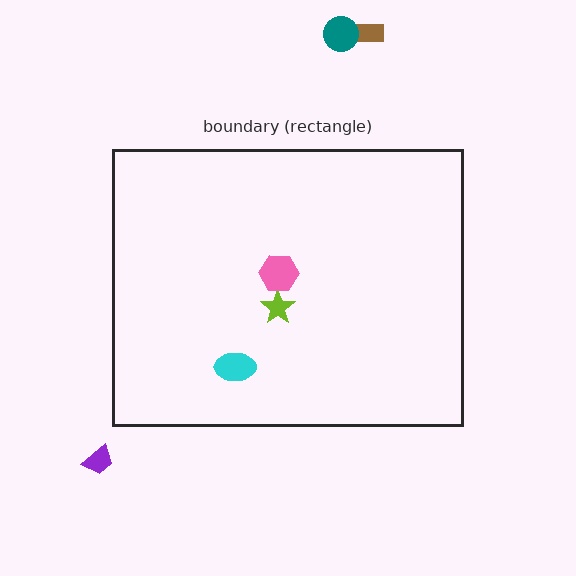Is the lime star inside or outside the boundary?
Inside.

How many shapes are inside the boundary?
3 inside, 3 outside.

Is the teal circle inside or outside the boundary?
Outside.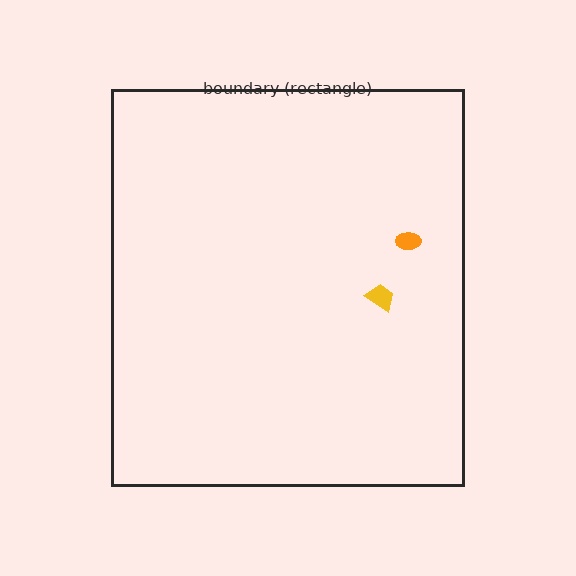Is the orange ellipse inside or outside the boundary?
Inside.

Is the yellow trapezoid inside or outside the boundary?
Inside.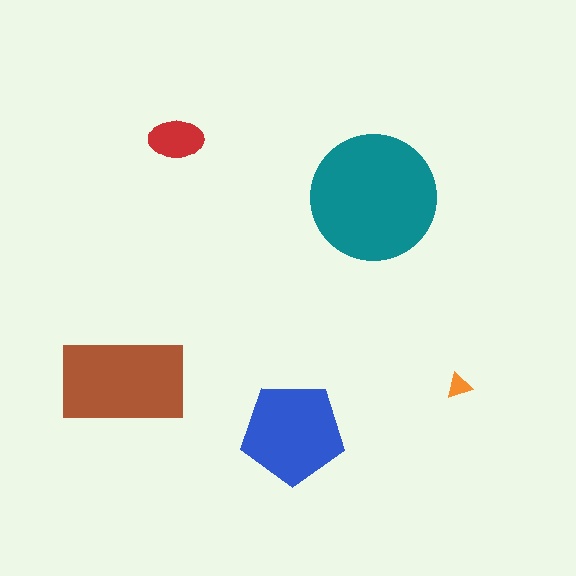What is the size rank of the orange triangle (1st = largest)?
5th.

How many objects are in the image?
There are 5 objects in the image.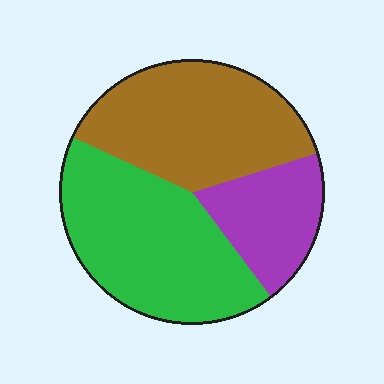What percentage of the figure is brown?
Brown covers roughly 40% of the figure.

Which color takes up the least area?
Purple, at roughly 20%.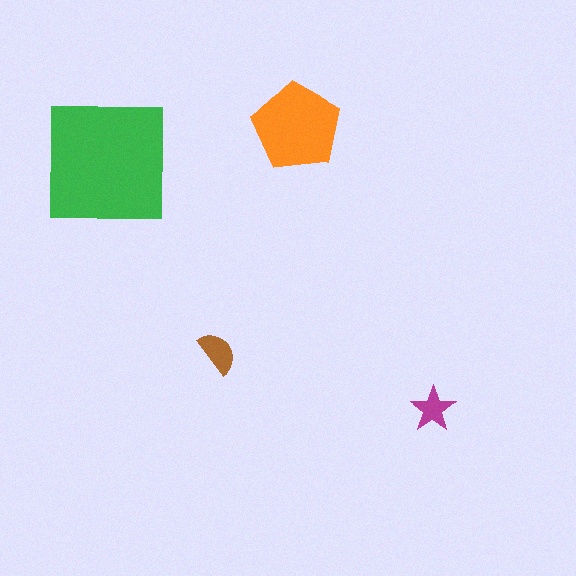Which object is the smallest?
The magenta star.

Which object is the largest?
The green square.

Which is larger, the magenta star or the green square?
The green square.